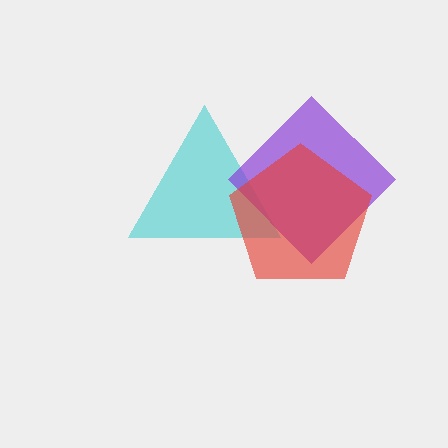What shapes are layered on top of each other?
The layered shapes are: a cyan triangle, a purple diamond, a red pentagon.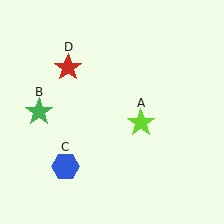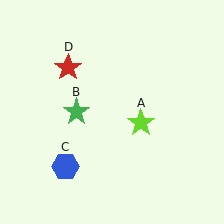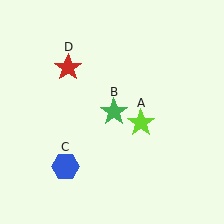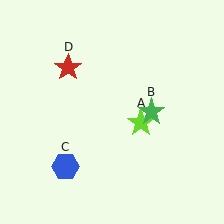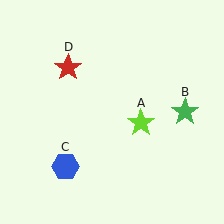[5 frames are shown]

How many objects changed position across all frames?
1 object changed position: green star (object B).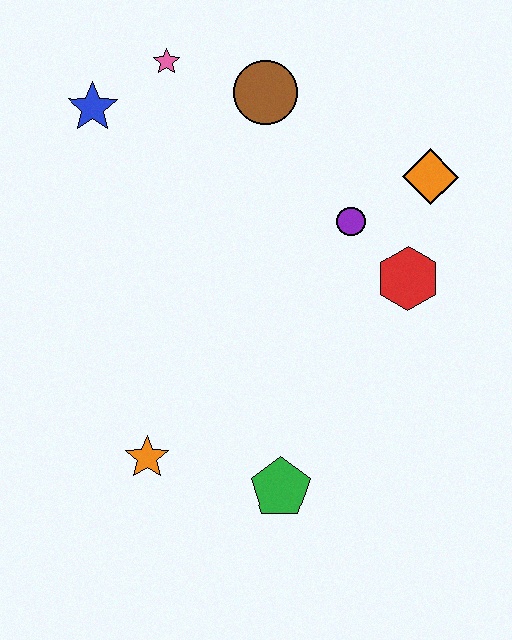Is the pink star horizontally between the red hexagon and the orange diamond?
No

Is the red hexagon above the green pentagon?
Yes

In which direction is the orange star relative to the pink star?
The orange star is below the pink star.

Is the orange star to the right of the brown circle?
No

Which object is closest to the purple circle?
The red hexagon is closest to the purple circle.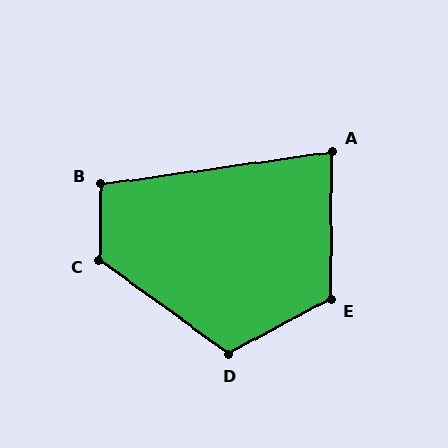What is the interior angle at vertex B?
Approximately 99 degrees (obtuse).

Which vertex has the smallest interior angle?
A, at approximately 81 degrees.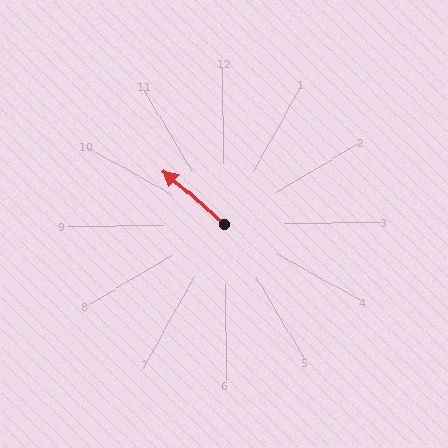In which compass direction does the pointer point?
Northwest.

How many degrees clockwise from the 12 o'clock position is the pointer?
Approximately 312 degrees.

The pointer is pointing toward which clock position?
Roughly 10 o'clock.